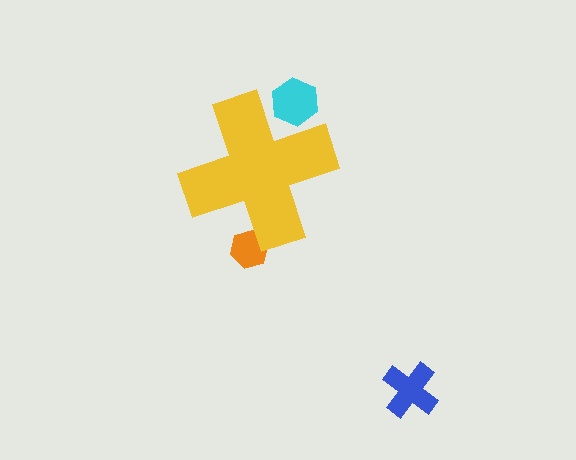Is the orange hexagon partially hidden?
Yes, the orange hexagon is partially hidden behind the yellow cross.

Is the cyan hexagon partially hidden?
Yes, the cyan hexagon is partially hidden behind the yellow cross.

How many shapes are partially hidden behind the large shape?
2 shapes are partially hidden.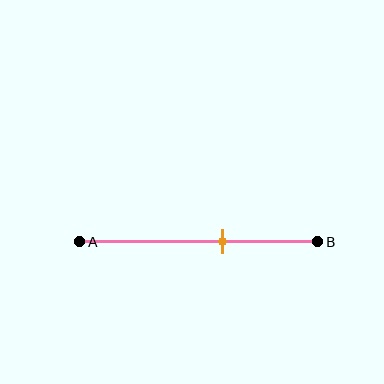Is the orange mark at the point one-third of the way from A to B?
No, the mark is at about 60% from A, not at the 33% one-third point.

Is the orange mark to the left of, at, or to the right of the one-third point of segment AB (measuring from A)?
The orange mark is to the right of the one-third point of segment AB.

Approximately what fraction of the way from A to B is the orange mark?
The orange mark is approximately 60% of the way from A to B.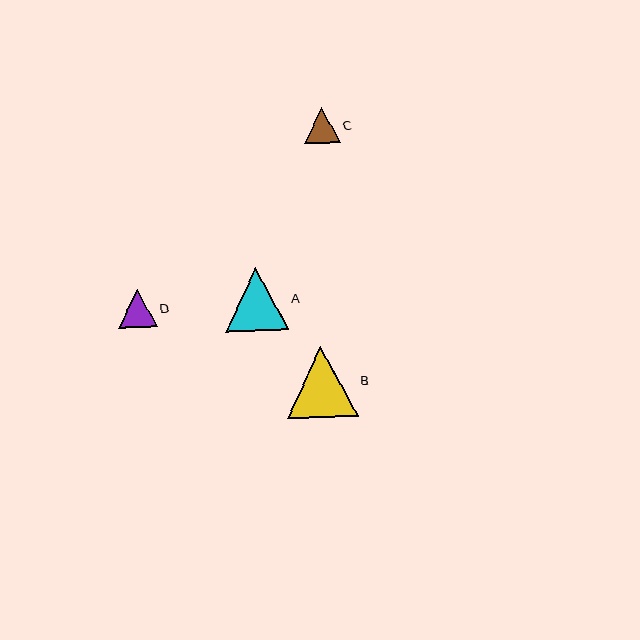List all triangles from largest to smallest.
From largest to smallest: B, A, D, C.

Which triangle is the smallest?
Triangle C is the smallest with a size of approximately 36 pixels.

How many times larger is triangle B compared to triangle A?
Triangle B is approximately 1.1 times the size of triangle A.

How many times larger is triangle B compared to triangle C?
Triangle B is approximately 2.0 times the size of triangle C.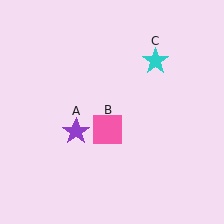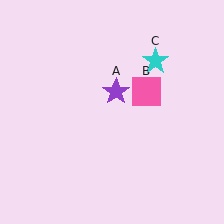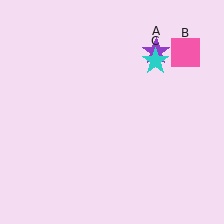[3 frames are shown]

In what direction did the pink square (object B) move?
The pink square (object B) moved up and to the right.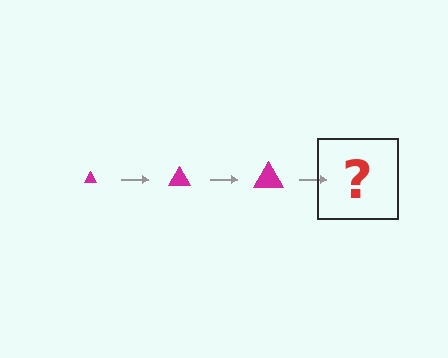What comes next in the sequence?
The next element should be a magenta triangle, larger than the previous one.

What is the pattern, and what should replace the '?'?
The pattern is that the triangle gets progressively larger each step. The '?' should be a magenta triangle, larger than the previous one.